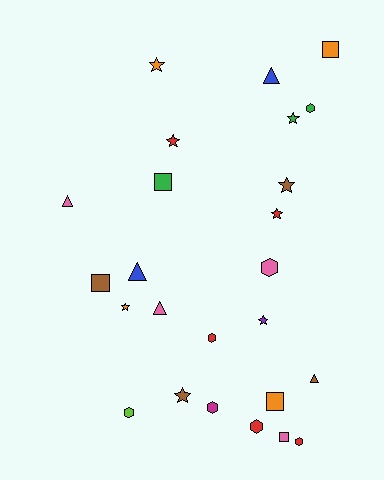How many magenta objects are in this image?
There is 1 magenta object.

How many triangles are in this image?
There are 5 triangles.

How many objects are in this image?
There are 25 objects.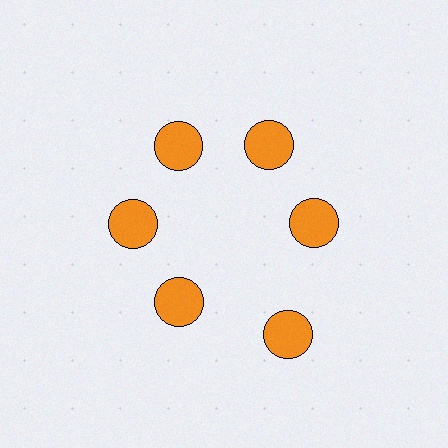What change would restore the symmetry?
The symmetry would be restored by moving it inward, back onto the ring so that all 6 circles sit at equal angles and equal distance from the center.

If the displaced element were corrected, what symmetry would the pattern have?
It would have 6-fold rotational symmetry — the pattern would map onto itself every 60 degrees.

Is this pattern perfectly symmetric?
No. The 6 orange circles are arranged in a ring, but one element near the 5 o'clock position is pushed outward from the center, breaking the 6-fold rotational symmetry.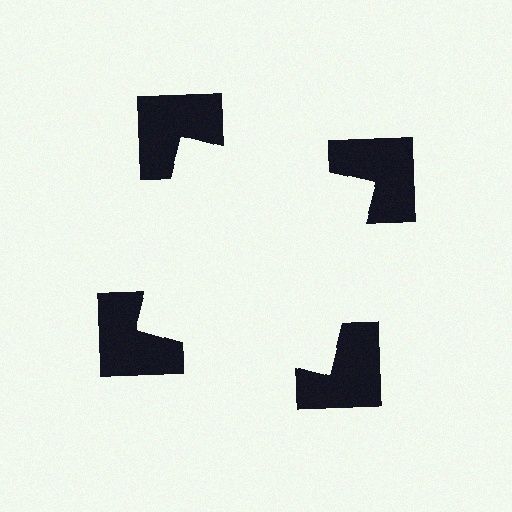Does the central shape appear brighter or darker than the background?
It typically appears slightly brighter than the background, even though no actual brightness change is drawn.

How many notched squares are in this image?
There are 4 — one at each vertex of the illusory square.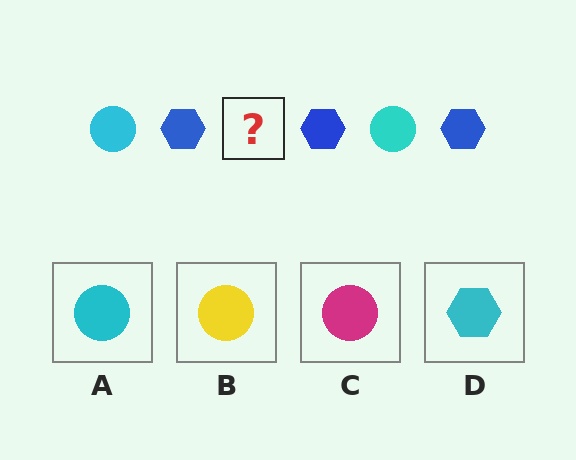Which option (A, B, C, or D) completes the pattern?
A.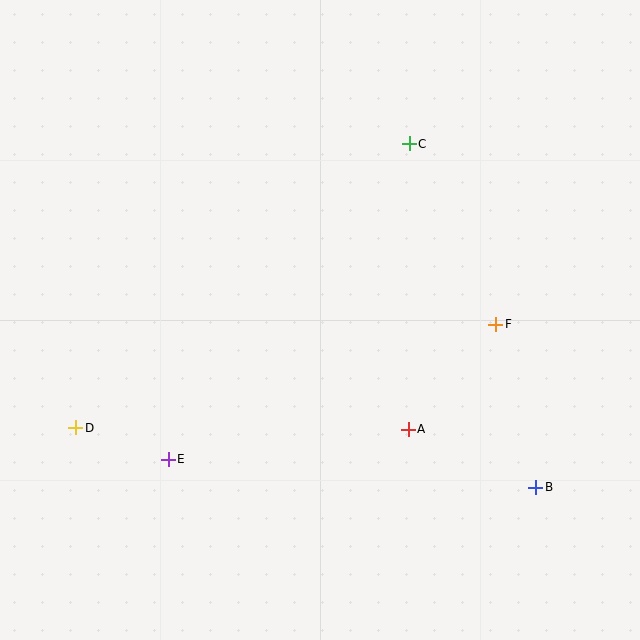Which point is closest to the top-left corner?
Point C is closest to the top-left corner.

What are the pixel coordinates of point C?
Point C is at (409, 144).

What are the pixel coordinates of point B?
Point B is at (536, 487).